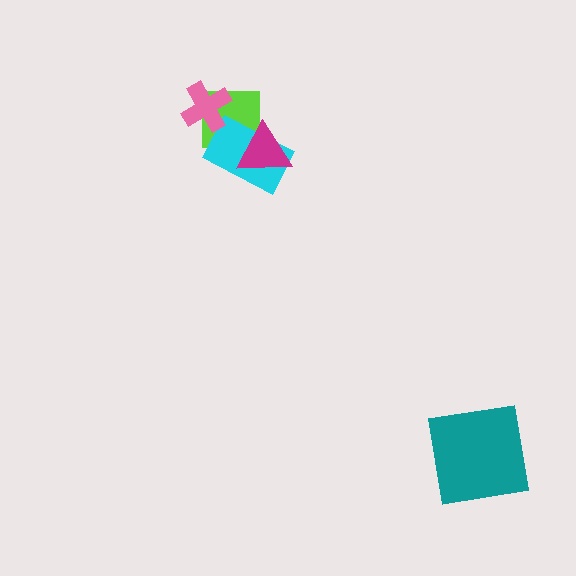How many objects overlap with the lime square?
3 objects overlap with the lime square.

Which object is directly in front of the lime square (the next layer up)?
The cyan rectangle is directly in front of the lime square.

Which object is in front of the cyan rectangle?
The magenta triangle is in front of the cyan rectangle.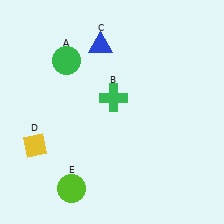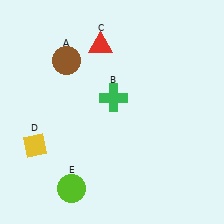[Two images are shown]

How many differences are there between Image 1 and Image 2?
There are 2 differences between the two images.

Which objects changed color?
A changed from green to brown. C changed from blue to red.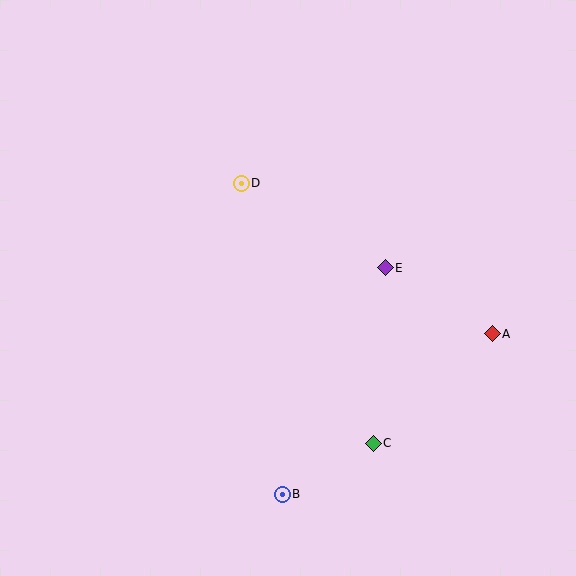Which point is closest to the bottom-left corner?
Point B is closest to the bottom-left corner.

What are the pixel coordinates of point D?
Point D is at (241, 183).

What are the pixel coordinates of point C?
Point C is at (373, 443).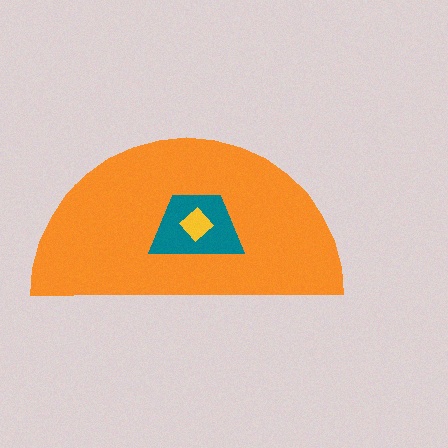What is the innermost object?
The yellow diamond.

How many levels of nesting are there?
3.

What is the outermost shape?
The orange semicircle.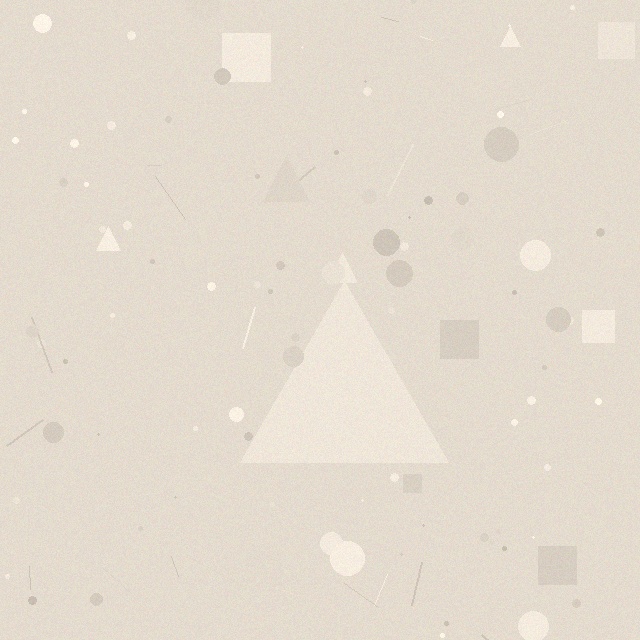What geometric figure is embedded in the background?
A triangle is embedded in the background.